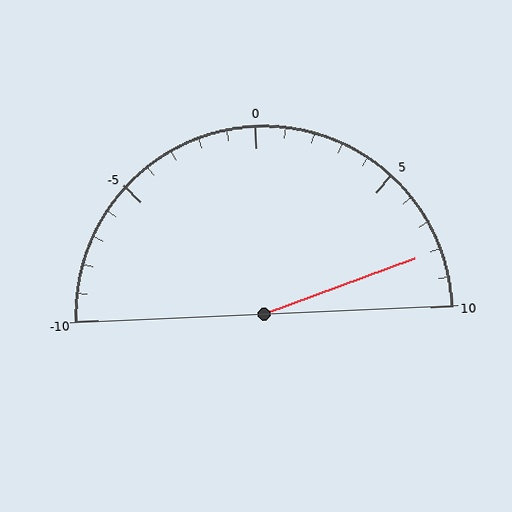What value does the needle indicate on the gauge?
The needle indicates approximately 8.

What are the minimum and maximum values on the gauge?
The gauge ranges from -10 to 10.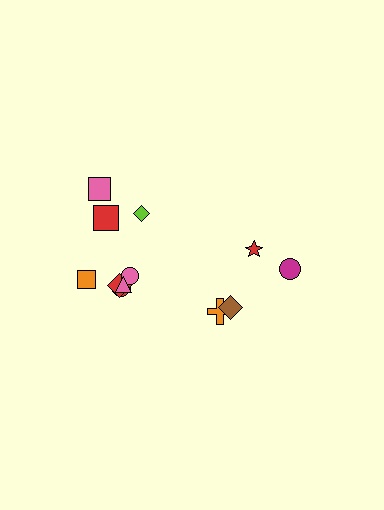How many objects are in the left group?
There are 8 objects.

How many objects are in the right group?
There are 4 objects.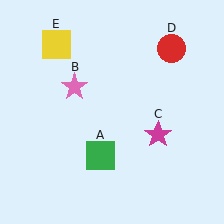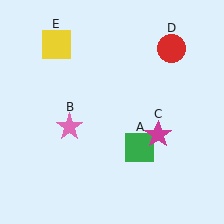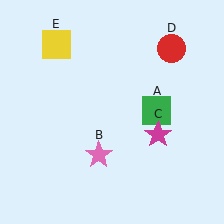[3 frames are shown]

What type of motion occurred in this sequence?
The green square (object A), pink star (object B) rotated counterclockwise around the center of the scene.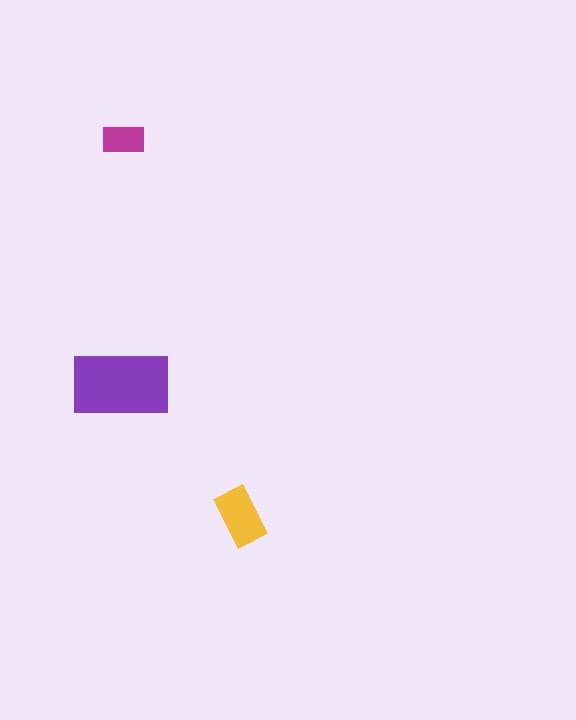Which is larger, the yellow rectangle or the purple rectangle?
The purple one.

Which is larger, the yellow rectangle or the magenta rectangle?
The yellow one.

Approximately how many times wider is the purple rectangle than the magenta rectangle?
About 2.5 times wider.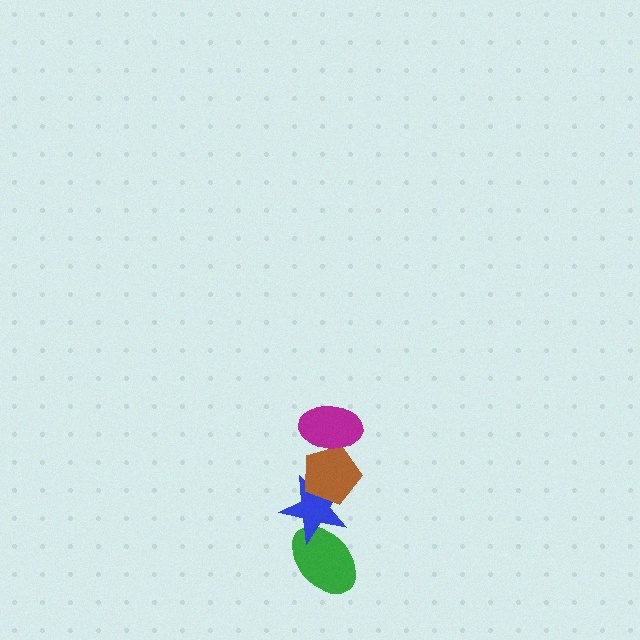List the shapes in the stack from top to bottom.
From top to bottom: the magenta ellipse, the brown pentagon, the blue star, the green ellipse.